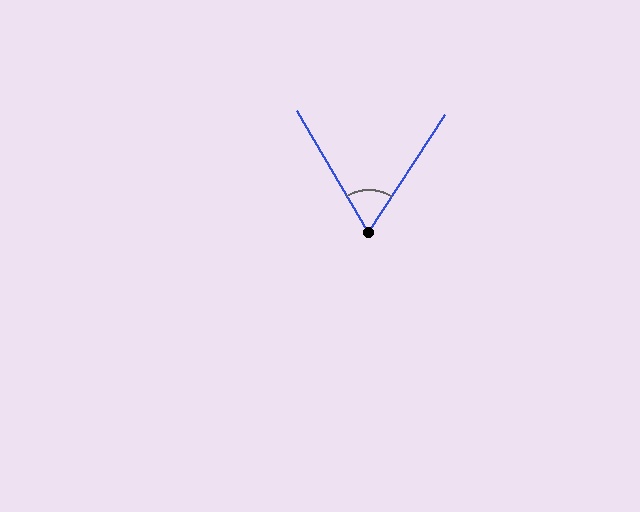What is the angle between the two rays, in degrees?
Approximately 64 degrees.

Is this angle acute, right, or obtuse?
It is acute.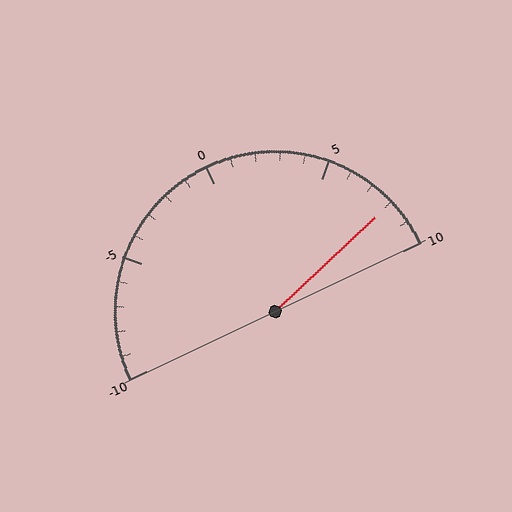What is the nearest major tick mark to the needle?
The nearest major tick mark is 10.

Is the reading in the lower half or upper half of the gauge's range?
The reading is in the upper half of the range (-10 to 10).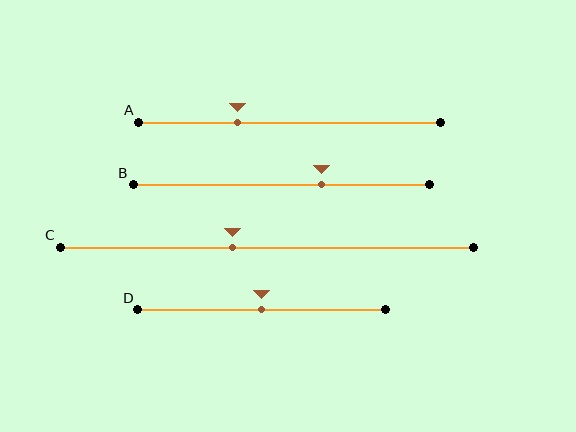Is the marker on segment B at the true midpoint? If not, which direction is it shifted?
No, the marker on segment B is shifted to the right by about 14% of the segment length.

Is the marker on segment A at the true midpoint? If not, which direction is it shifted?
No, the marker on segment A is shifted to the left by about 17% of the segment length.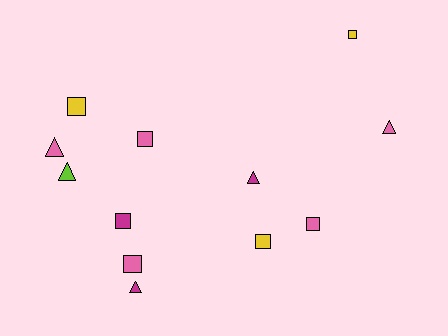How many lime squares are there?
There are no lime squares.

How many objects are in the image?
There are 12 objects.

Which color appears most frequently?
Pink, with 5 objects.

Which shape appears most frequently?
Square, with 7 objects.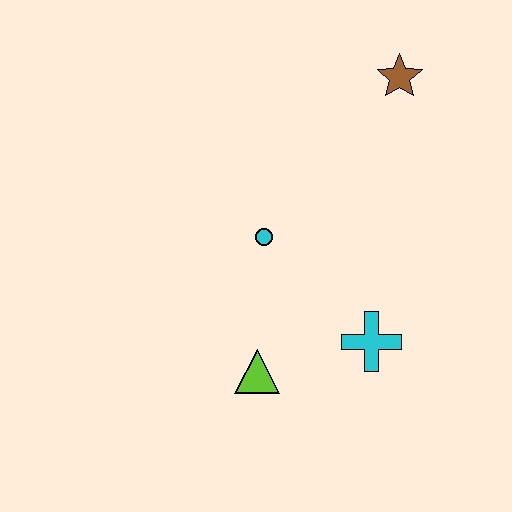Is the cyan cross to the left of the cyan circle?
No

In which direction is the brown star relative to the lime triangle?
The brown star is above the lime triangle.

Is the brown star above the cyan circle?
Yes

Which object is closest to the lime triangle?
The cyan cross is closest to the lime triangle.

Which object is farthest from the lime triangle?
The brown star is farthest from the lime triangle.